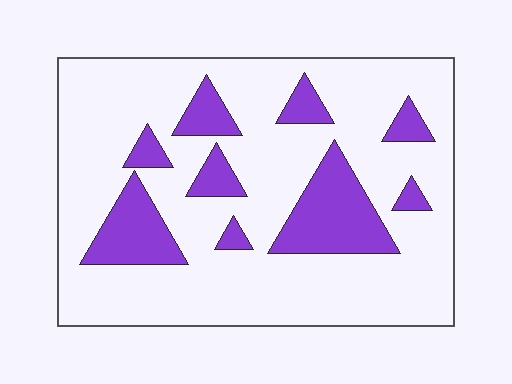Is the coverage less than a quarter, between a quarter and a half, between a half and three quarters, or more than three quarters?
Less than a quarter.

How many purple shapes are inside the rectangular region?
9.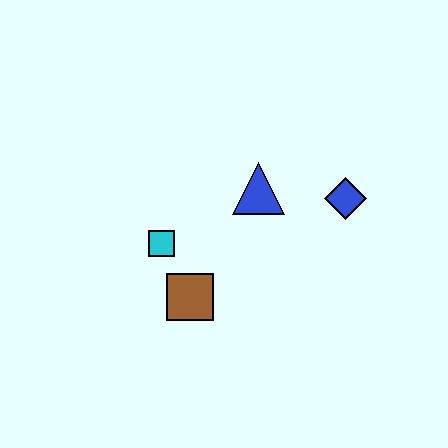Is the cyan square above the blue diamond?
No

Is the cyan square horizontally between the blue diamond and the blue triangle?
No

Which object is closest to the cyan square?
The brown square is closest to the cyan square.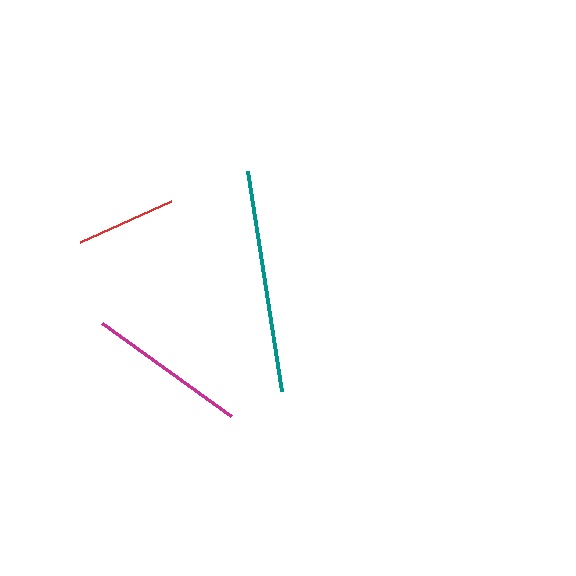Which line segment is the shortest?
The red line is the shortest at approximately 100 pixels.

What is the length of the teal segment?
The teal segment is approximately 222 pixels long.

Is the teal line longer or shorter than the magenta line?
The teal line is longer than the magenta line.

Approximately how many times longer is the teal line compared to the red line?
The teal line is approximately 2.2 times the length of the red line.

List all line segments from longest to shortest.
From longest to shortest: teal, magenta, red.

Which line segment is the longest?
The teal line is the longest at approximately 222 pixels.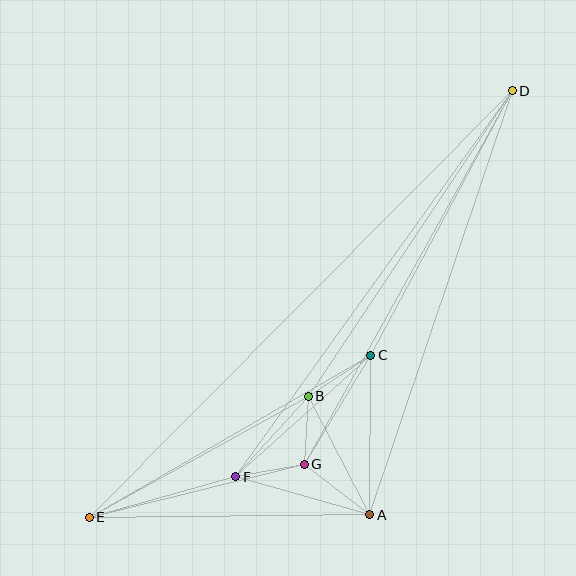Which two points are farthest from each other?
Points D and E are farthest from each other.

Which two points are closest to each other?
Points B and G are closest to each other.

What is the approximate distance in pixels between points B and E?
The distance between B and E is approximately 250 pixels.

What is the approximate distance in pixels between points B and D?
The distance between B and D is approximately 368 pixels.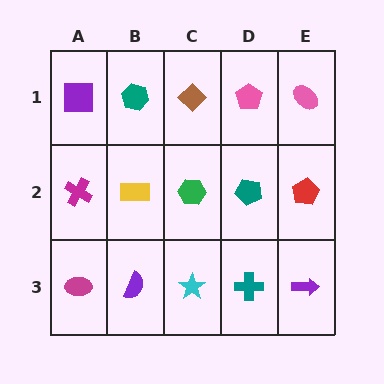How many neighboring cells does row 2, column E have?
3.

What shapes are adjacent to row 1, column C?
A green hexagon (row 2, column C), a teal hexagon (row 1, column B), a pink pentagon (row 1, column D).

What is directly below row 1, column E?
A red pentagon.